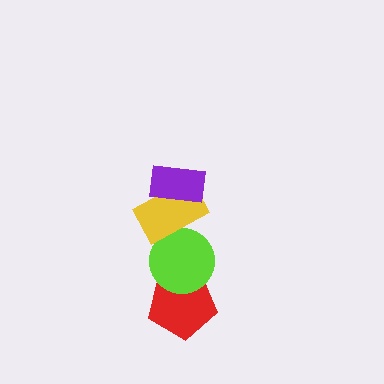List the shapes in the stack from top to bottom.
From top to bottom: the purple rectangle, the yellow rectangle, the lime circle, the red pentagon.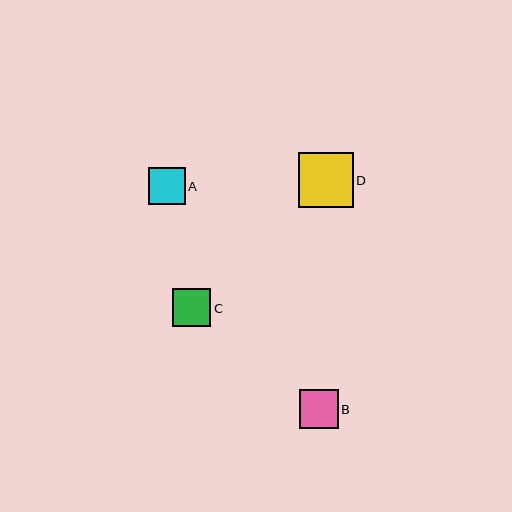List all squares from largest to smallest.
From largest to smallest: D, B, C, A.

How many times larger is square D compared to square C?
Square D is approximately 1.4 times the size of square C.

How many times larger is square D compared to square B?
Square D is approximately 1.4 times the size of square B.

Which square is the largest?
Square D is the largest with a size of approximately 55 pixels.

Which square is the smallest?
Square A is the smallest with a size of approximately 37 pixels.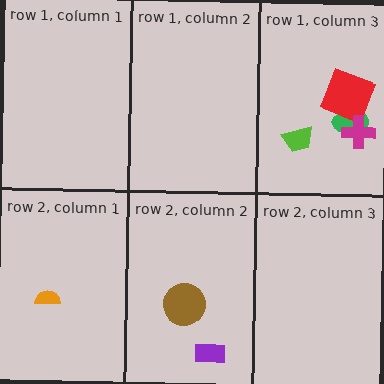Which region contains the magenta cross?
The row 1, column 3 region.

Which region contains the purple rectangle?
The row 2, column 2 region.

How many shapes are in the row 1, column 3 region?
4.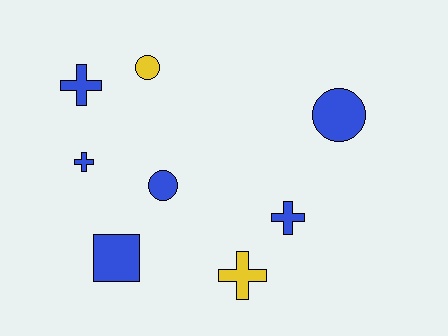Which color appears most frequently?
Blue, with 6 objects.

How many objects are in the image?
There are 8 objects.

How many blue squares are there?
There is 1 blue square.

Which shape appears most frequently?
Cross, with 4 objects.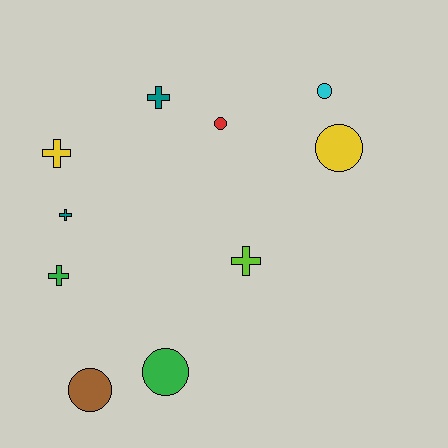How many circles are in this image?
There are 5 circles.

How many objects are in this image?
There are 10 objects.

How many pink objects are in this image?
There are no pink objects.